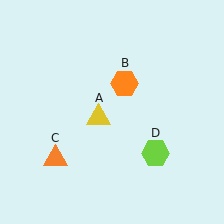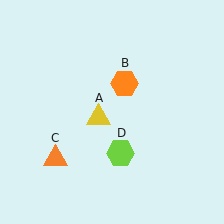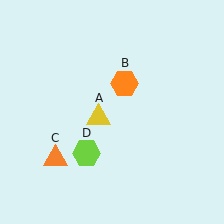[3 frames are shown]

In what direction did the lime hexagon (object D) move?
The lime hexagon (object D) moved left.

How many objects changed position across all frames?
1 object changed position: lime hexagon (object D).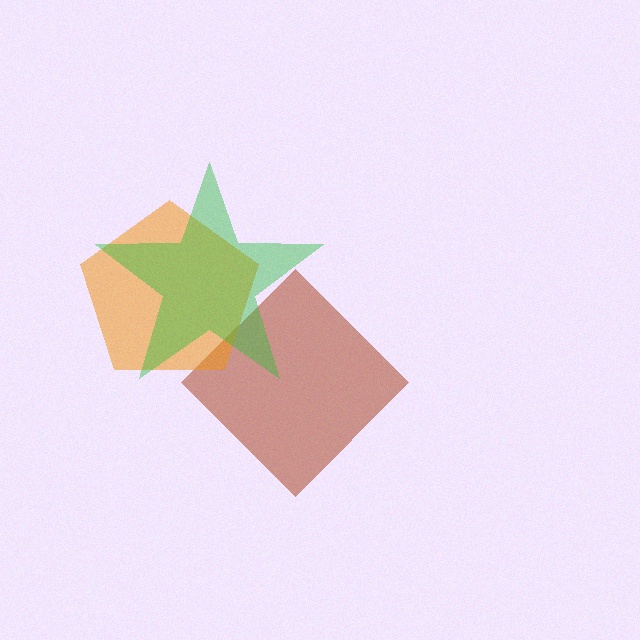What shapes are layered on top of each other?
The layered shapes are: a brown diamond, an orange pentagon, a green star.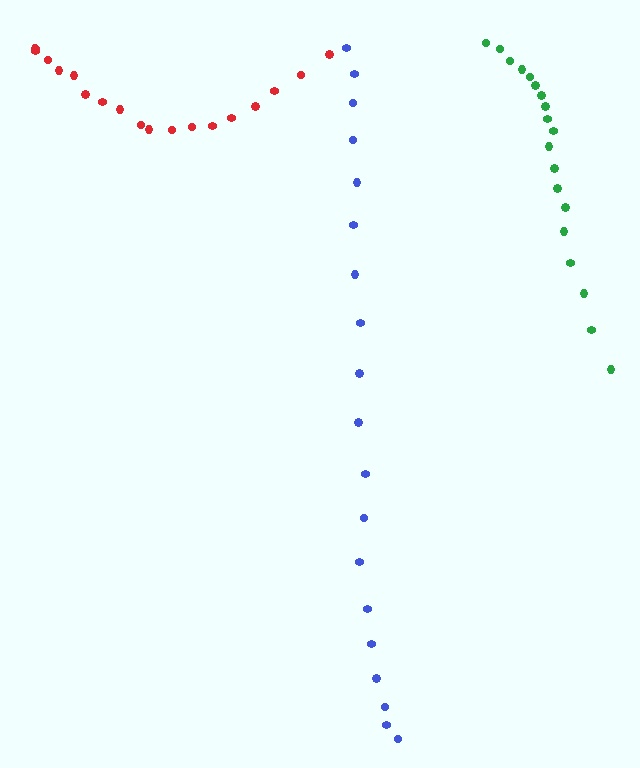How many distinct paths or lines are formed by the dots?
There are 3 distinct paths.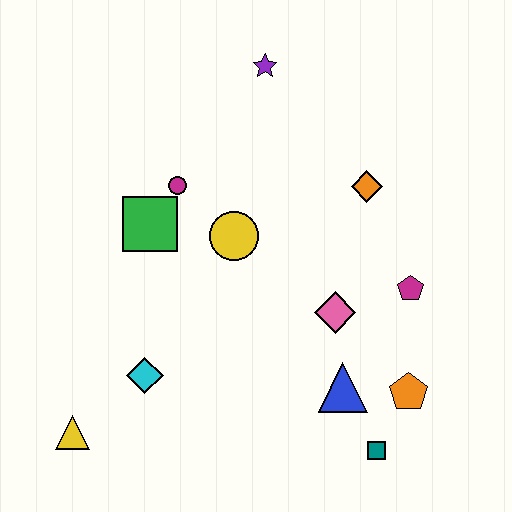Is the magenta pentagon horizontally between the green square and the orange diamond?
No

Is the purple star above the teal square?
Yes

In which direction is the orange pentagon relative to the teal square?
The orange pentagon is above the teal square.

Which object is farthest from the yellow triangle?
The purple star is farthest from the yellow triangle.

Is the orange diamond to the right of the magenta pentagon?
No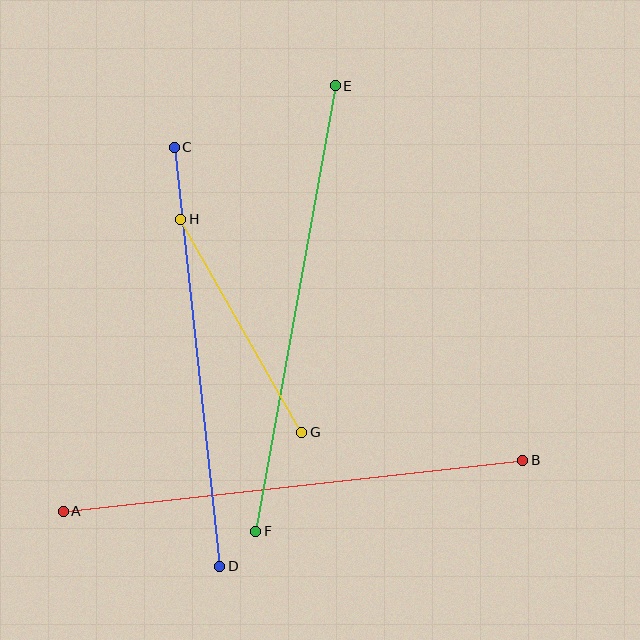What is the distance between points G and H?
The distance is approximately 245 pixels.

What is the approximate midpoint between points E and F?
The midpoint is at approximately (295, 309) pixels.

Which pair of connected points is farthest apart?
Points A and B are farthest apart.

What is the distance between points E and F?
The distance is approximately 453 pixels.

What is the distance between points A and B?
The distance is approximately 462 pixels.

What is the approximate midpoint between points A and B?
The midpoint is at approximately (293, 486) pixels.